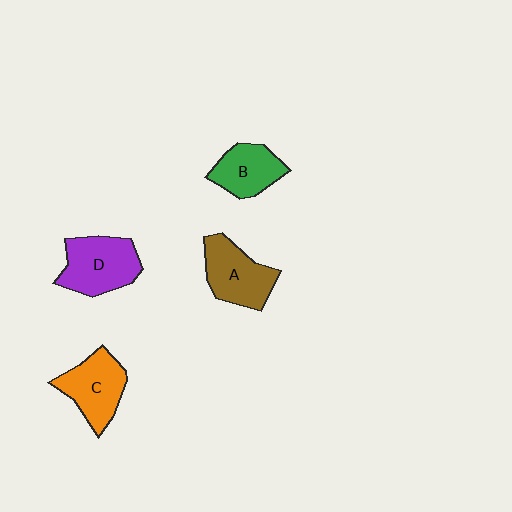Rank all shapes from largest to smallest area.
From largest to smallest: D (purple), A (brown), C (orange), B (green).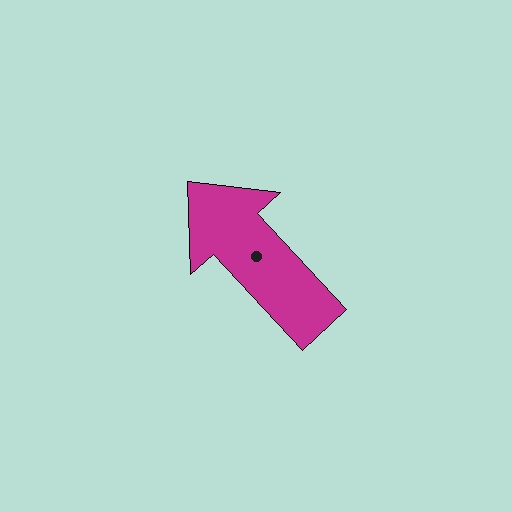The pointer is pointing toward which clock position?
Roughly 11 o'clock.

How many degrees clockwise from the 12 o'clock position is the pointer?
Approximately 317 degrees.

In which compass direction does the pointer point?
Northwest.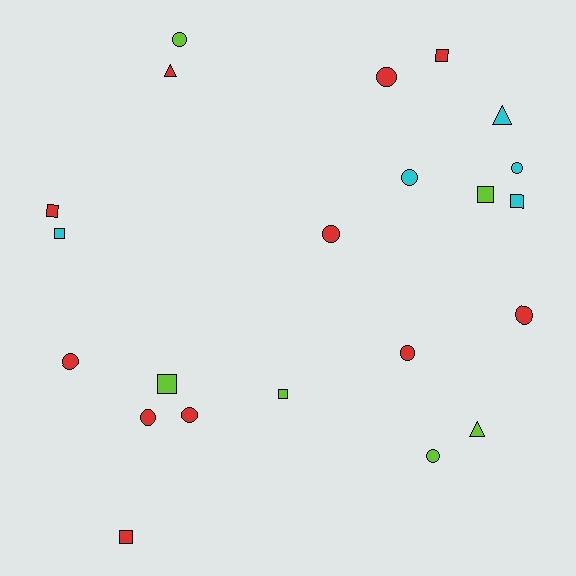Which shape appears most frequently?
Circle, with 11 objects.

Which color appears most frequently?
Red, with 11 objects.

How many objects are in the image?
There are 22 objects.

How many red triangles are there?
There is 1 red triangle.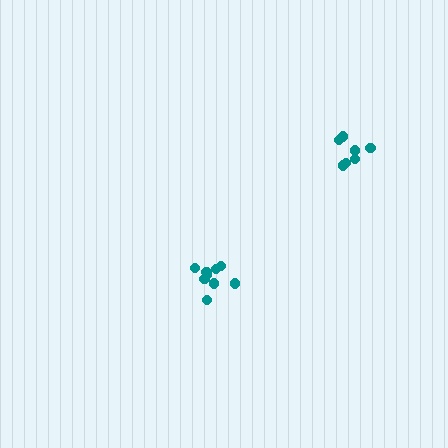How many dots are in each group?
Group 1: 9 dots, Group 2: 7 dots (16 total).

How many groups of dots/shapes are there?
There are 2 groups.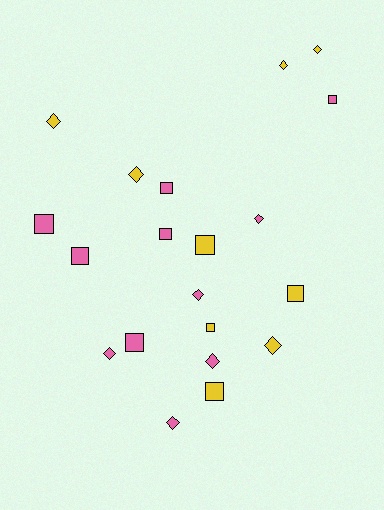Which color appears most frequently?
Pink, with 11 objects.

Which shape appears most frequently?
Square, with 10 objects.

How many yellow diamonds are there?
There are 5 yellow diamonds.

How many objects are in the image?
There are 20 objects.